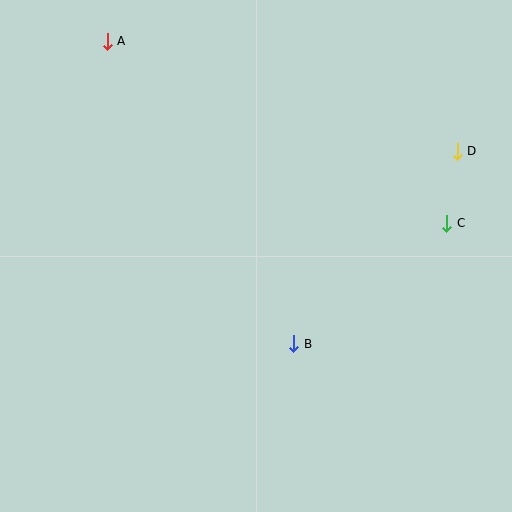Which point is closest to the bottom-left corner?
Point B is closest to the bottom-left corner.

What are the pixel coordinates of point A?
Point A is at (107, 41).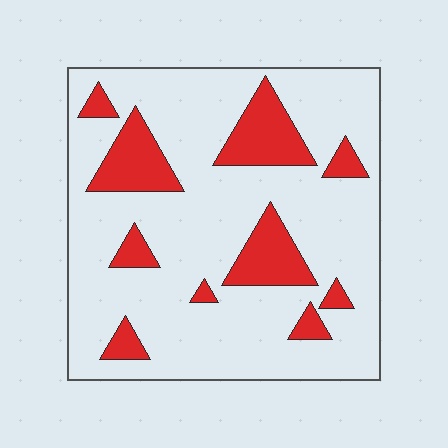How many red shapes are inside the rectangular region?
10.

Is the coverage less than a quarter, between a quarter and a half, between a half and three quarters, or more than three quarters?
Less than a quarter.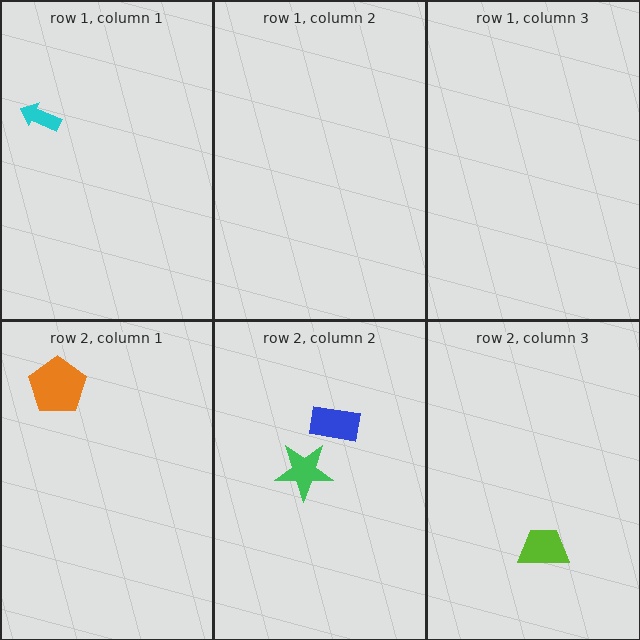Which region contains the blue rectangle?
The row 2, column 2 region.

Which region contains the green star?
The row 2, column 2 region.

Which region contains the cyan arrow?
The row 1, column 1 region.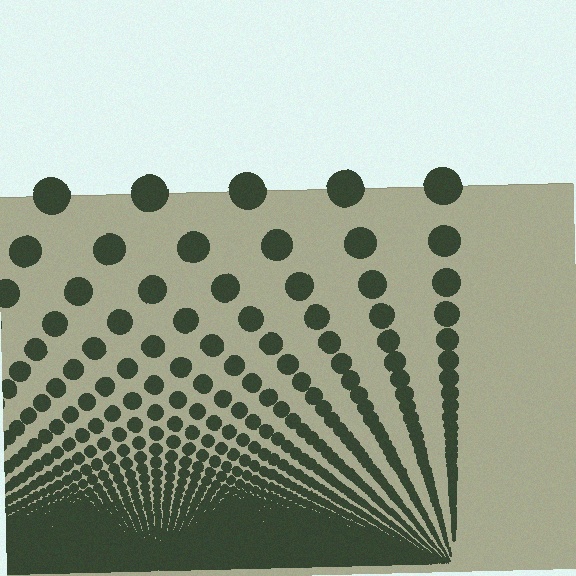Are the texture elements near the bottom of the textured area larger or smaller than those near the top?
Smaller. The gradient is inverted — elements near the bottom are smaller and denser.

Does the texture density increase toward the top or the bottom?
Density increases toward the bottom.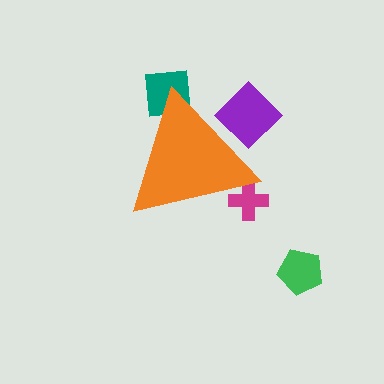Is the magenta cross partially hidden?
Yes, the magenta cross is partially hidden behind the orange triangle.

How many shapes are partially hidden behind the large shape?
3 shapes are partially hidden.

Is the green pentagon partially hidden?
No, the green pentagon is fully visible.